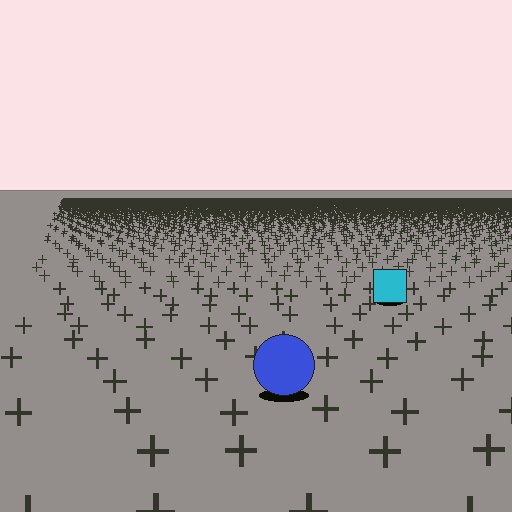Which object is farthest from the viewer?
The cyan square is farthest from the viewer. It appears smaller and the ground texture around it is denser.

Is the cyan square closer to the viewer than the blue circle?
No. The blue circle is closer — you can tell from the texture gradient: the ground texture is coarser near it.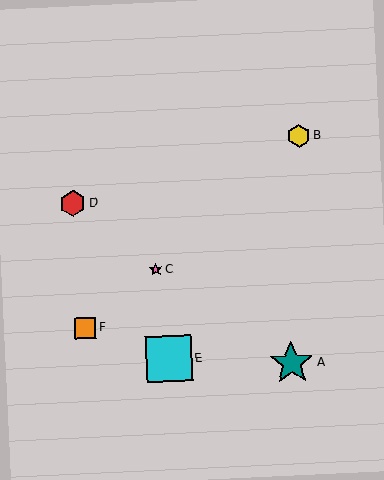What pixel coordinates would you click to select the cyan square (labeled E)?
Click at (169, 359) to select the cyan square E.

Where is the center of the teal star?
The center of the teal star is at (292, 363).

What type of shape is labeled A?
Shape A is a teal star.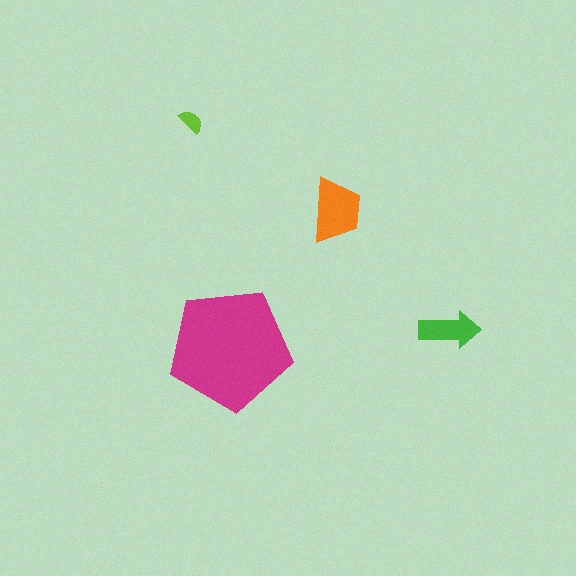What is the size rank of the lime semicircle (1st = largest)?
4th.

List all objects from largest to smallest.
The magenta pentagon, the orange trapezoid, the green arrow, the lime semicircle.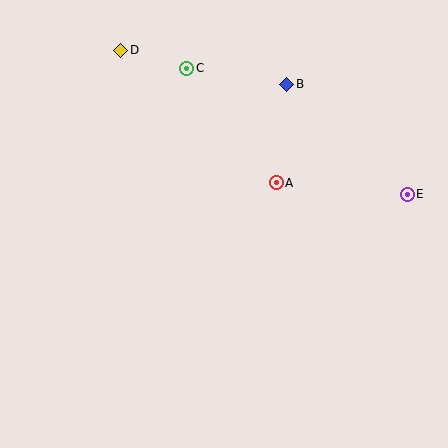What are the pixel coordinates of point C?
Point C is at (187, 68).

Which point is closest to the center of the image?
Point A at (276, 183) is closest to the center.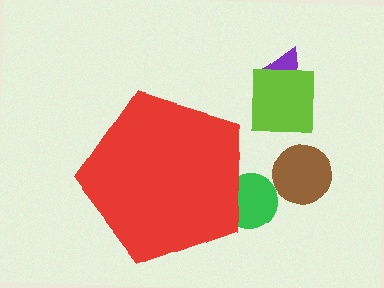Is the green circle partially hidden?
Yes, the green circle is partially hidden behind the red pentagon.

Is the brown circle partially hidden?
No, the brown circle is fully visible.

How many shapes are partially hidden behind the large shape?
1 shape is partially hidden.